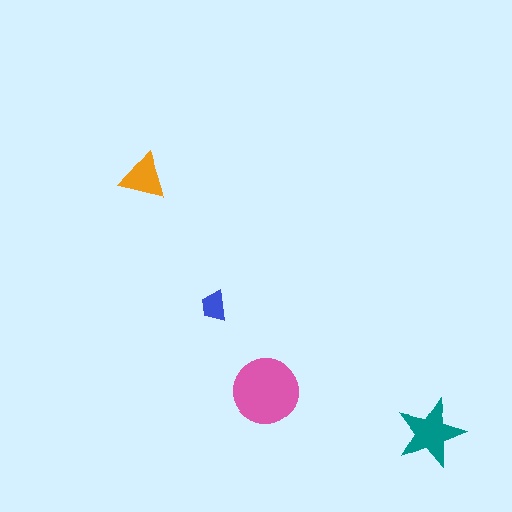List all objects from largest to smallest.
The pink circle, the teal star, the orange triangle, the blue trapezoid.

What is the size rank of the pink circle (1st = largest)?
1st.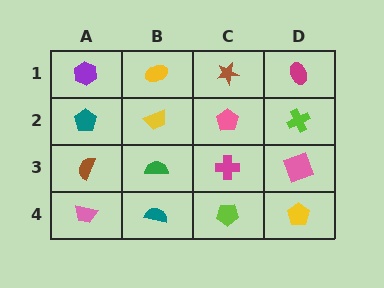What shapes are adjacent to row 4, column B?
A green semicircle (row 3, column B), a pink trapezoid (row 4, column A), a lime pentagon (row 4, column C).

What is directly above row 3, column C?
A pink pentagon.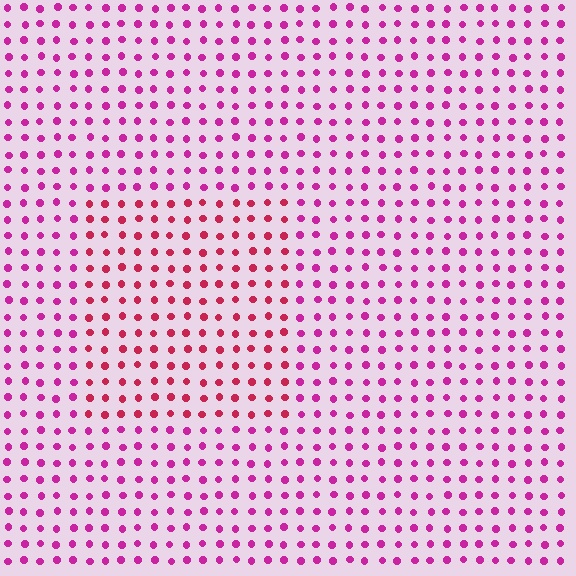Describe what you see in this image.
The image is filled with small magenta elements in a uniform arrangement. A rectangle-shaped region is visible where the elements are tinted to a slightly different hue, forming a subtle color boundary.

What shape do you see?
I see a rectangle.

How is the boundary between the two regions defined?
The boundary is defined purely by a slight shift in hue (about 29 degrees). Spacing, size, and orientation are identical on both sides.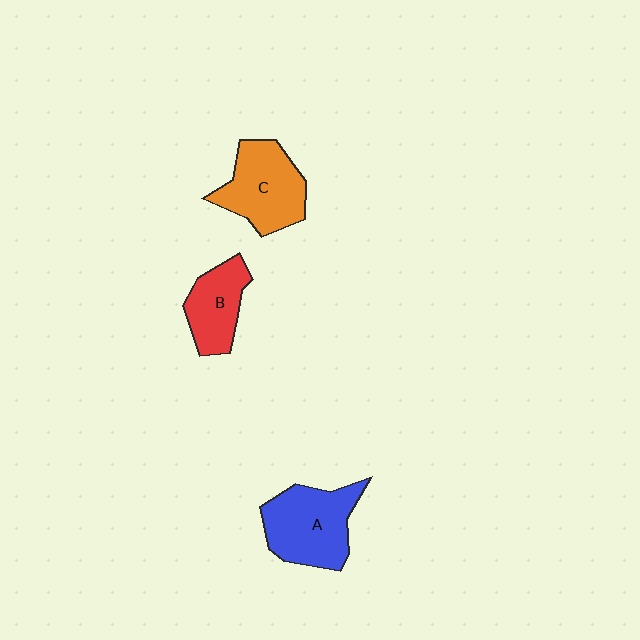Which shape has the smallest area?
Shape B (red).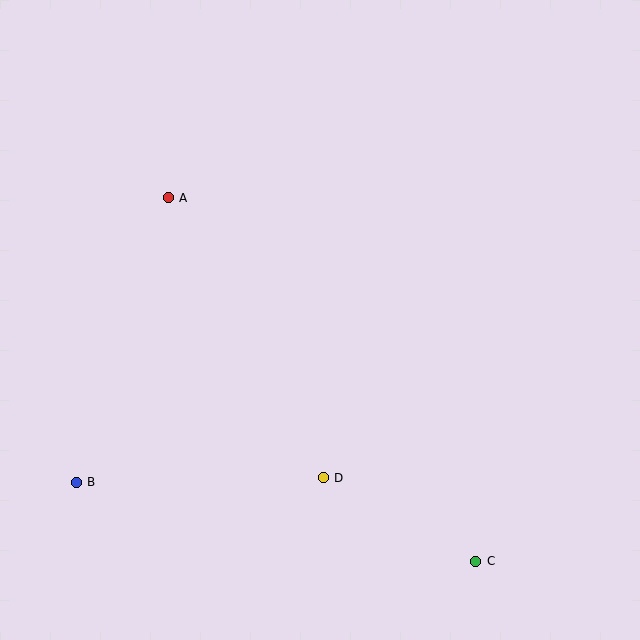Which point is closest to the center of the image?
Point D at (323, 478) is closest to the center.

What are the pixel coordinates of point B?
Point B is at (76, 482).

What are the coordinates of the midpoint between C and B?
The midpoint between C and B is at (276, 522).